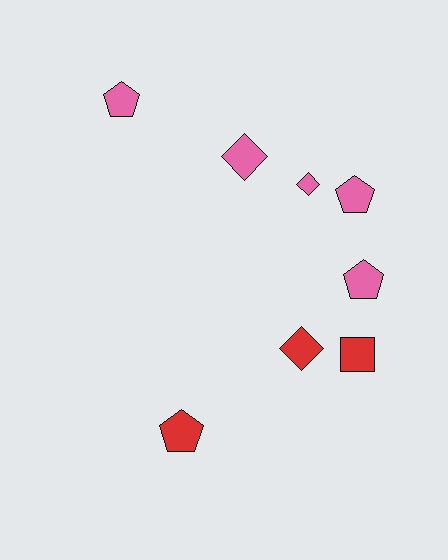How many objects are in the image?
There are 8 objects.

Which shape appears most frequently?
Pentagon, with 4 objects.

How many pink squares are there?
There are no pink squares.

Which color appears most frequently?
Pink, with 5 objects.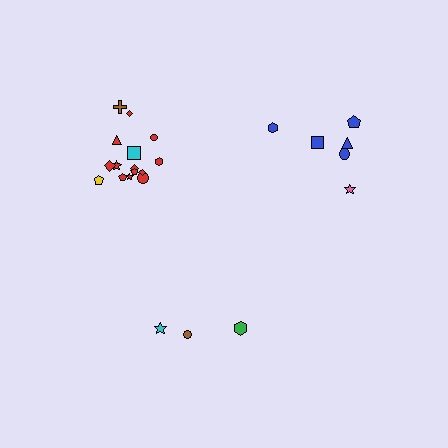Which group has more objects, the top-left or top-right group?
The top-left group.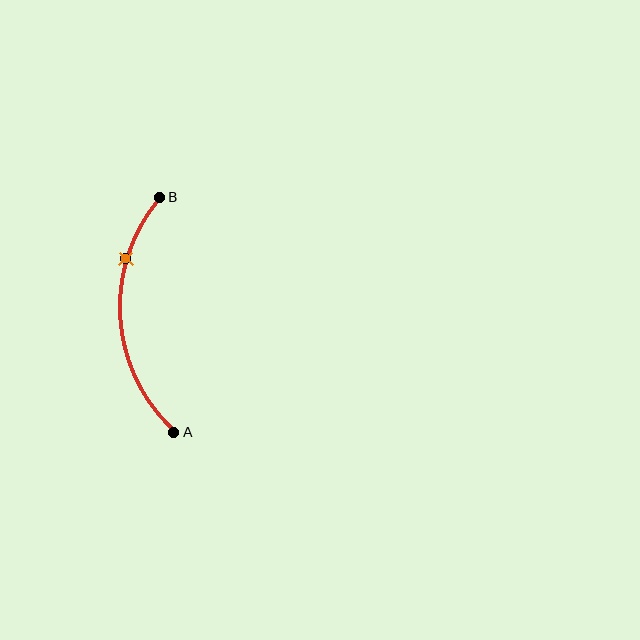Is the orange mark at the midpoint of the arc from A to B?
No. The orange mark lies on the arc but is closer to endpoint B. The arc midpoint would be at the point on the curve equidistant along the arc from both A and B.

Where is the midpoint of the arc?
The arc midpoint is the point on the curve farthest from the straight line joining A and B. It sits to the left of that line.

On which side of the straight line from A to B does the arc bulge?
The arc bulges to the left of the straight line connecting A and B.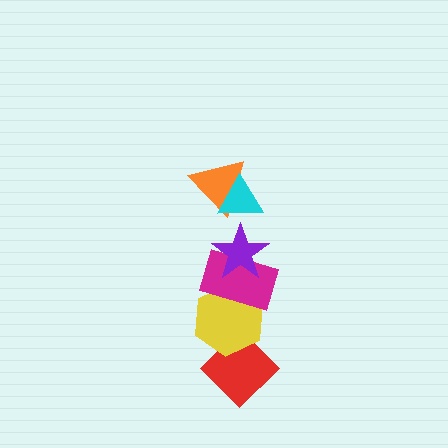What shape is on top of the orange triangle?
The cyan triangle is on top of the orange triangle.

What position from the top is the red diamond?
The red diamond is 6th from the top.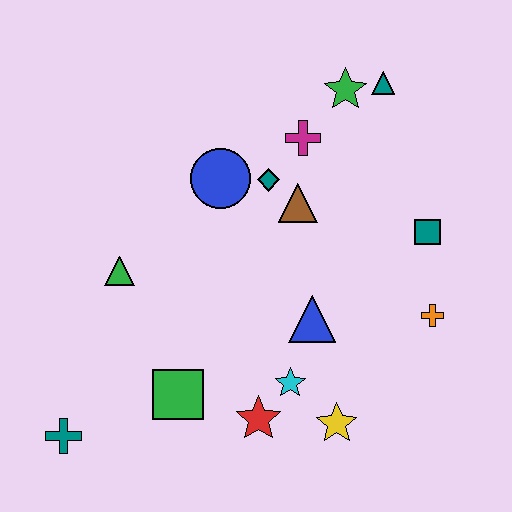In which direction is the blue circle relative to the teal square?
The blue circle is to the left of the teal square.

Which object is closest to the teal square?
The orange cross is closest to the teal square.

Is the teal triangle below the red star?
No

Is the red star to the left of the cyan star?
Yes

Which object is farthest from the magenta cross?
The teal cross is farthest from the magenta cross.